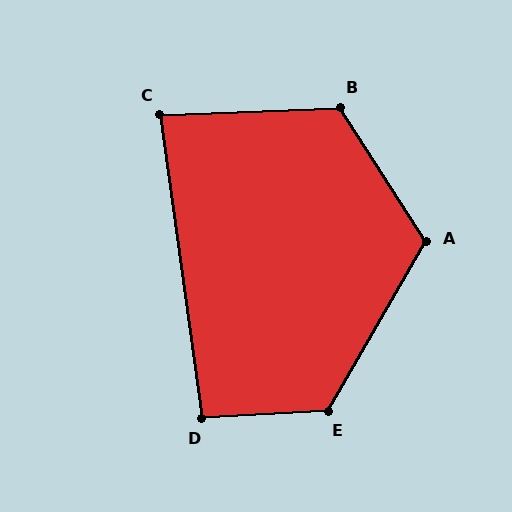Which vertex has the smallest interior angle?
C, at approximately 85 degrees.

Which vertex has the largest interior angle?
E, at approximately 123 degrees.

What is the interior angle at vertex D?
Approximately 95 degrees (approximately right).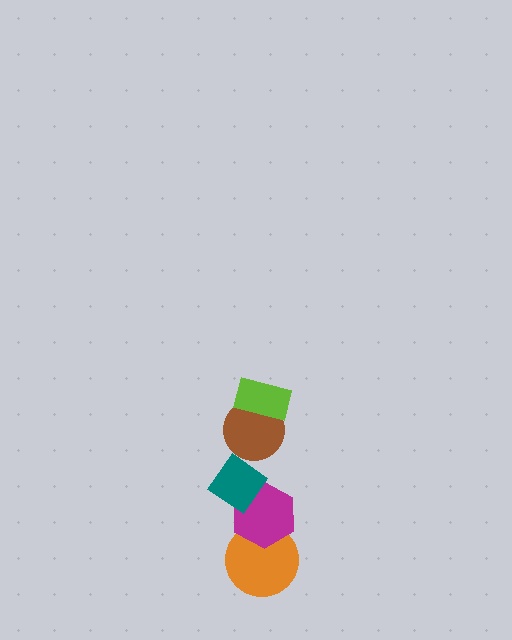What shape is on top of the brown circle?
The lime rectangle is on top of the brown circle.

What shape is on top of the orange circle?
The magenta hexagon is on top of the orange circle.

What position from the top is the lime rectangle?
The lime rectangle is 1st from the top.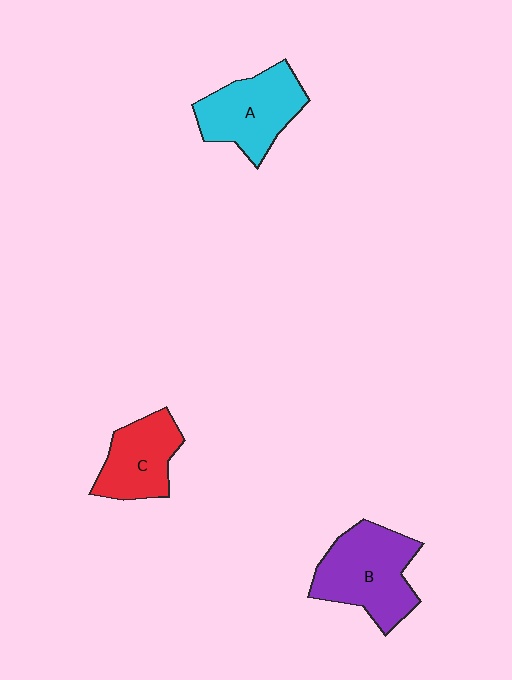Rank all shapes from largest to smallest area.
From largest to smallest: B (purple), A (cyan), C (red).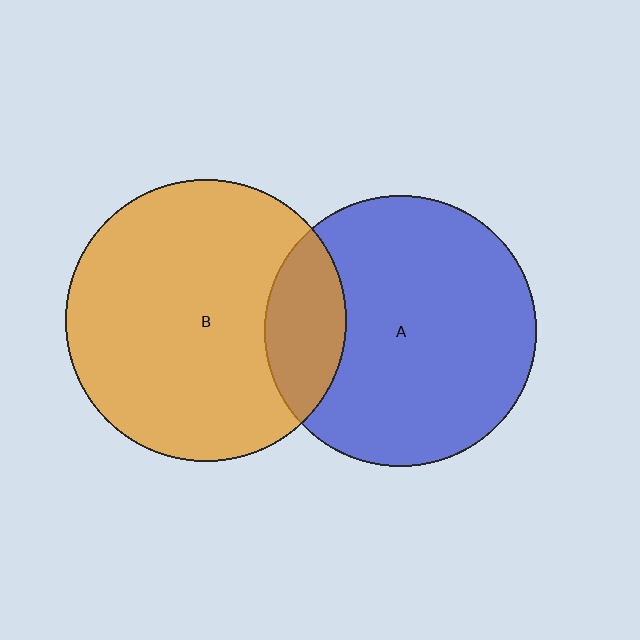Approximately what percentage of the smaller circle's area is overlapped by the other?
Approximately 20%.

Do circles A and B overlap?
Yes.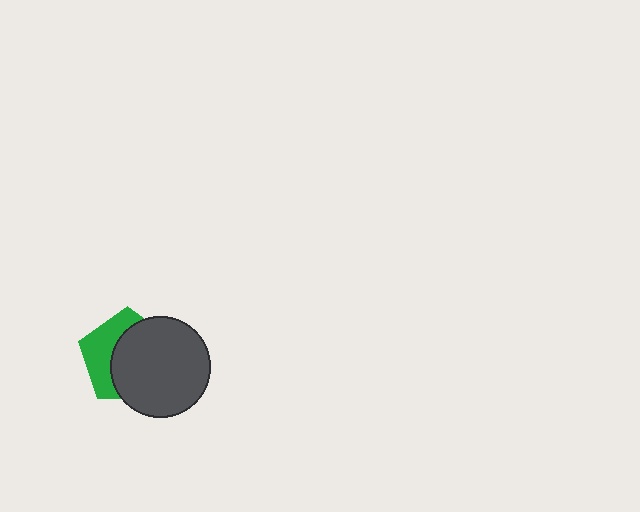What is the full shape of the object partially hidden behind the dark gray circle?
The partially hidden object is a green pentagon.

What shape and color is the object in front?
The object in front is a dark gray circle.